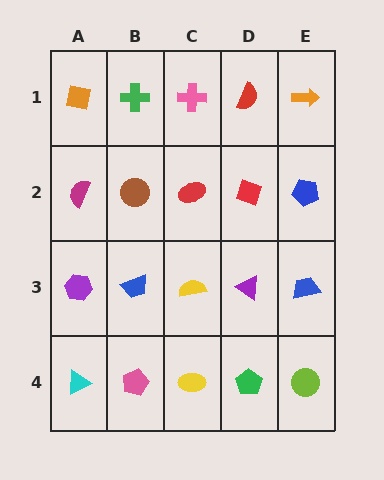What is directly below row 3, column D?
A green pentagon.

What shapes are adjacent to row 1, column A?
A magenta semicircle (row 2, column A), a green cross (row 1, column B).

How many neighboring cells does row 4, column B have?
3.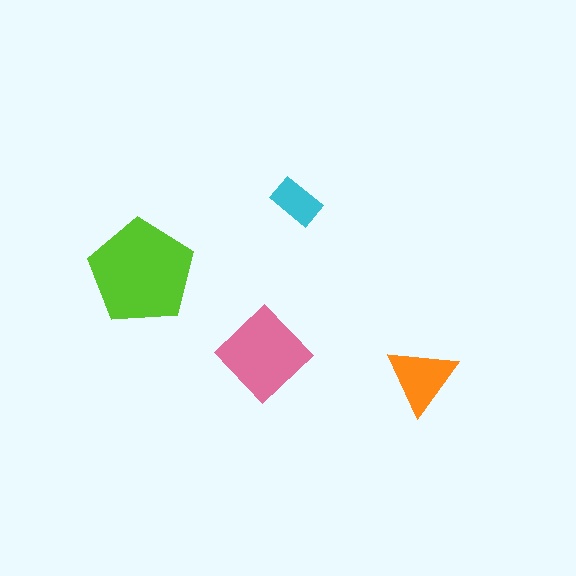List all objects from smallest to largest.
The cyan rectangle, the orange triangle, the pink diamond, the lime pentagon.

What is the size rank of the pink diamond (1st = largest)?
2nd.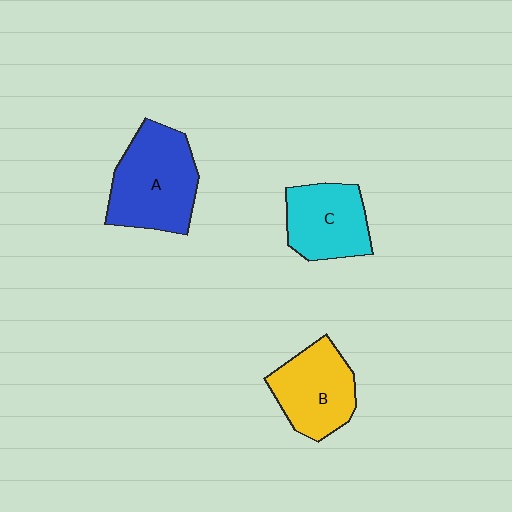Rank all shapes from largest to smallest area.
From largest to smallest: A (blue), B (yellow), C (cyan).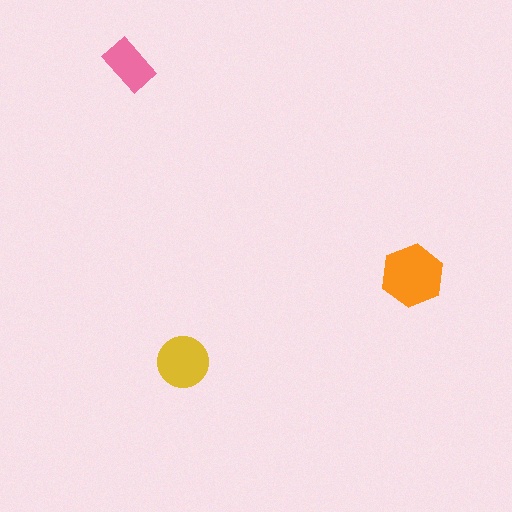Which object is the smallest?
The pink rectangle.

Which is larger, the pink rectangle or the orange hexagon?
The orange hexagon.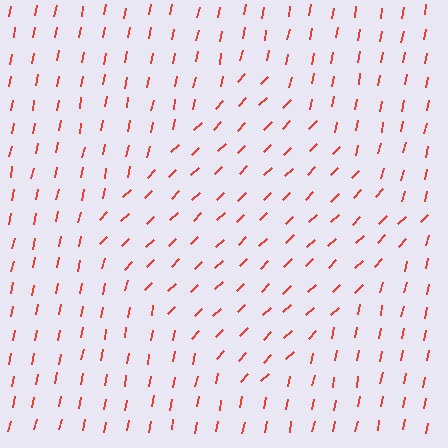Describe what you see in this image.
The image is filled with small red line segments. A diamond region in the image has lines oriented differently from the surrounding lines, creating a visible texture boundary.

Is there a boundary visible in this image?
Yes, there is a texture boundary formed by a change in line orientation.